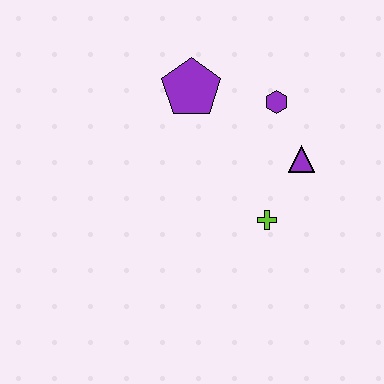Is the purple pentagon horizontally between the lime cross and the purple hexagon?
No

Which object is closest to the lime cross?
The purple triangle is closest to the lime cross.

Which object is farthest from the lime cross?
The purple pentagon is farthest from the lime cross.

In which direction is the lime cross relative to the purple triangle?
The lime cross is below the purple triangle.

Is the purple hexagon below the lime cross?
No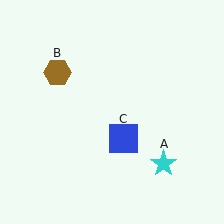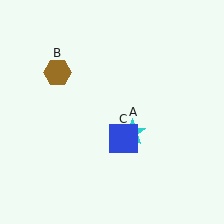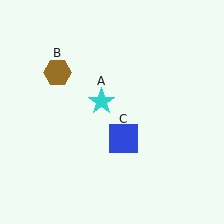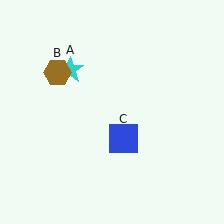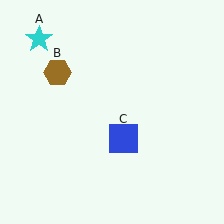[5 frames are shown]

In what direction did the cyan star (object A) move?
The cyan star (object A) moved up and to the left.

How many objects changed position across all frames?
1 object changed position: cyan star (object A).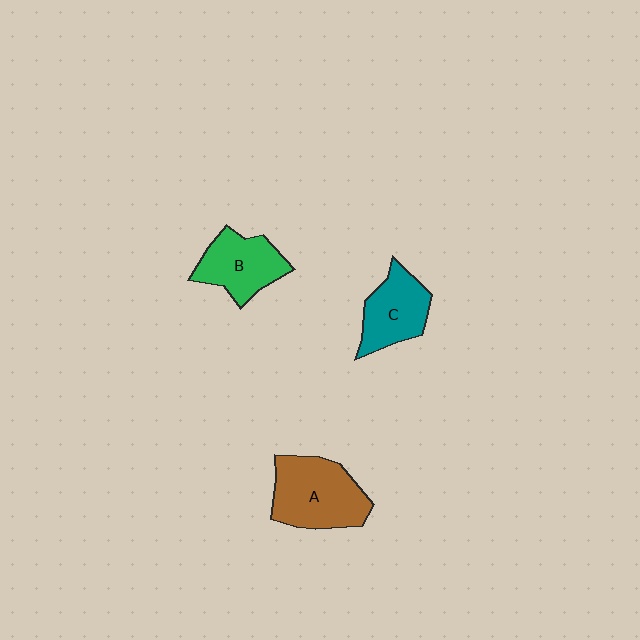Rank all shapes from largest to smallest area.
From largest to smallest: A (brown), B (green), C (teal).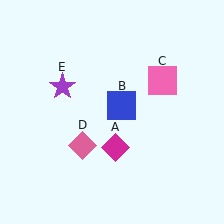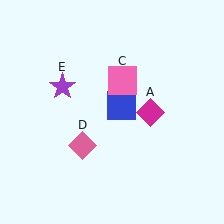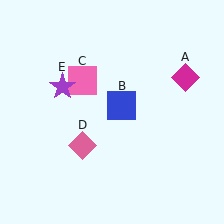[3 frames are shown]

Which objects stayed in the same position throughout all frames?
Blue square (object B) and pink diamond (object D) and purple star (object E) remained stationary.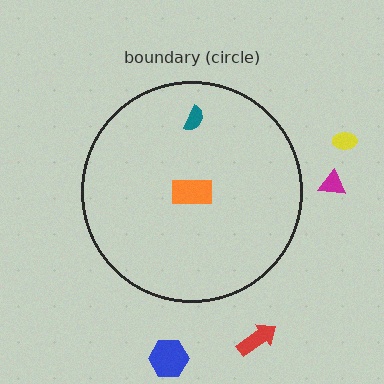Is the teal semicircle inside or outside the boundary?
Inside.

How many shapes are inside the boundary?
2 inside, 4 outside.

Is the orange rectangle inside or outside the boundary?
Inside.